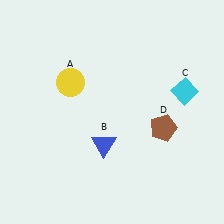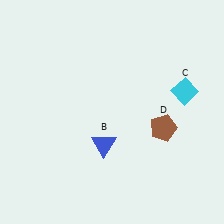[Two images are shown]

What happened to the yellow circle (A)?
The yellow circle (A) was removed in Image 2. It was in the top-left area of Image 1.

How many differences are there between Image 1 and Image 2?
There is 1 difference between the two images.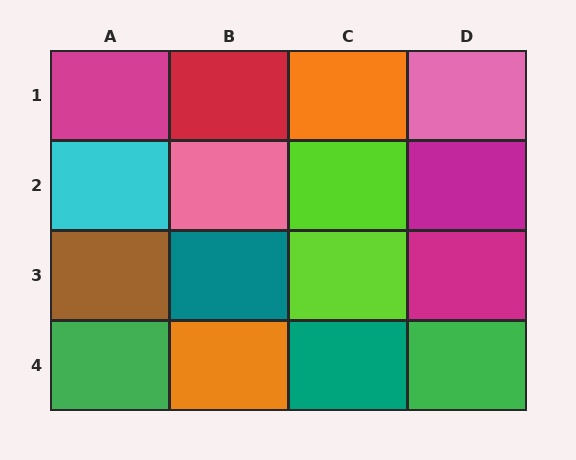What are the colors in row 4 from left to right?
Green, orange, teal, green.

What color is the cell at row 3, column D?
Magenta.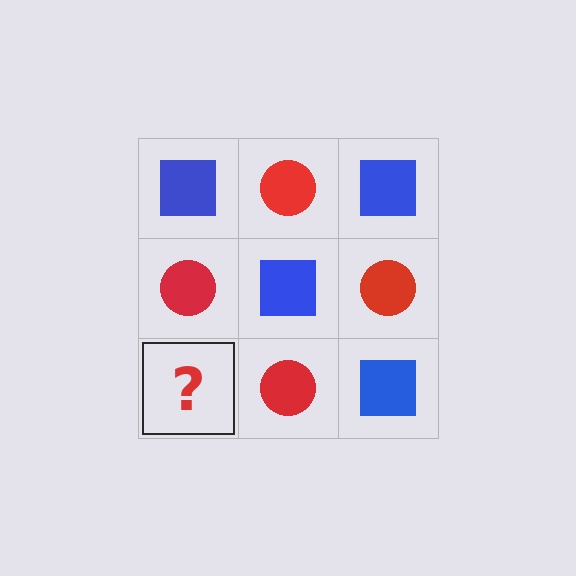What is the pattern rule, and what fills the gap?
The rule is that it alternates blue square and red circle in a checkerboard pattern. The gap should be filled with a blue square.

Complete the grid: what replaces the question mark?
The question mark should be replaced with a blue square.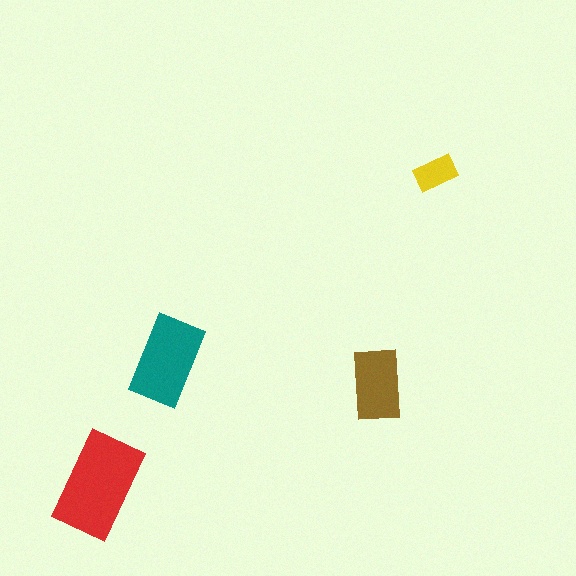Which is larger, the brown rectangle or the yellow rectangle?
The brown one.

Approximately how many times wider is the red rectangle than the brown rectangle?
About 1.5 times wider.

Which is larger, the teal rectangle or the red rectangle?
The red one.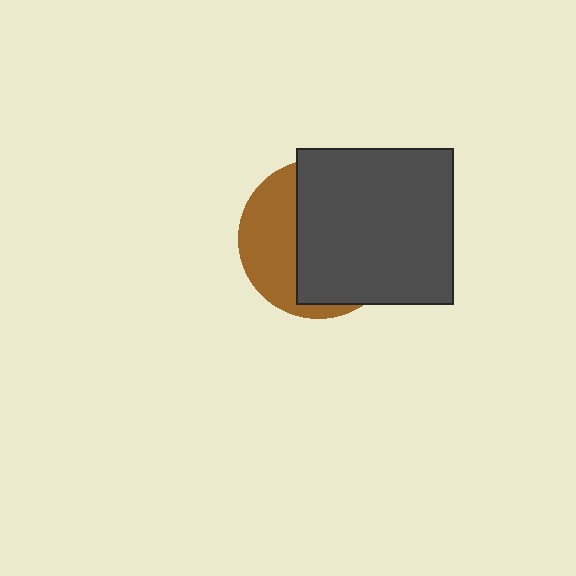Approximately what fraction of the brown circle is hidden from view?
Roughly 65% of the brown circle is hidden behind the dark gray square.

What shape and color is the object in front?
The object in front is a dark gray square.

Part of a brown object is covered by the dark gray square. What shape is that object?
It is a circle.